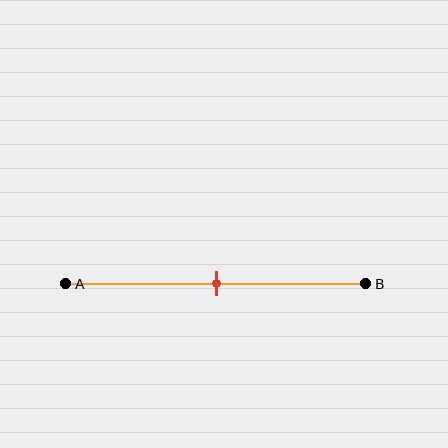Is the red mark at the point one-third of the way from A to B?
No, the mark is at about 50% from A, not at the 33% one-third point.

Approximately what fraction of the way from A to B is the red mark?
The red mark is approximately 50% of the way from A to B.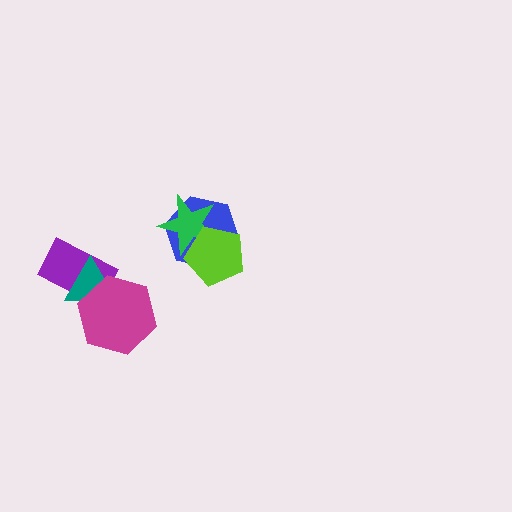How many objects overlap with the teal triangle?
2 objects overlap with the teal triangle.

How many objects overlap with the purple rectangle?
2 objects overlap with the purple rectangle.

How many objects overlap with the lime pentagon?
2 objects overlap with the lime pentagon.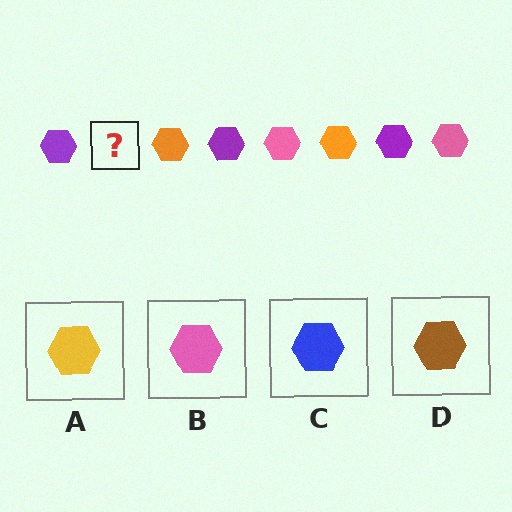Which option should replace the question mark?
Option B.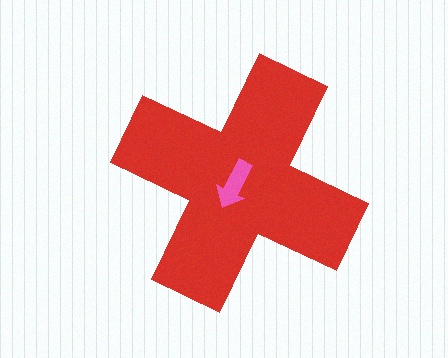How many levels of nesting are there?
2.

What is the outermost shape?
The red cross.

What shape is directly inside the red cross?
The pink arrow.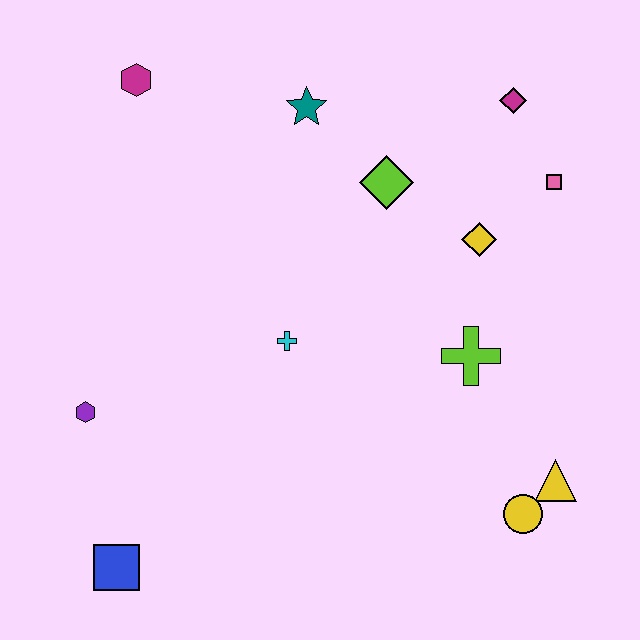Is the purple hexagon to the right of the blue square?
No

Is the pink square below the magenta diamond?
Yes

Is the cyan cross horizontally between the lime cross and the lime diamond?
No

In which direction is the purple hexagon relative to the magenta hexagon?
The purple hexagon is below the magenta hexagon.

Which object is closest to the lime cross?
The yellow diamond is closest to the lime cross.